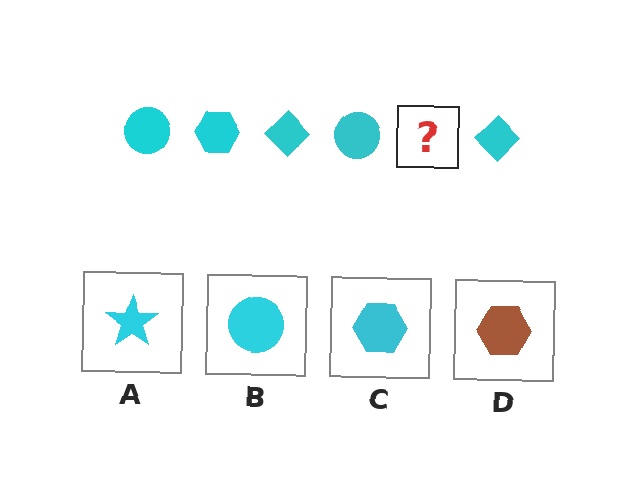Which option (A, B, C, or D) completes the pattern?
C.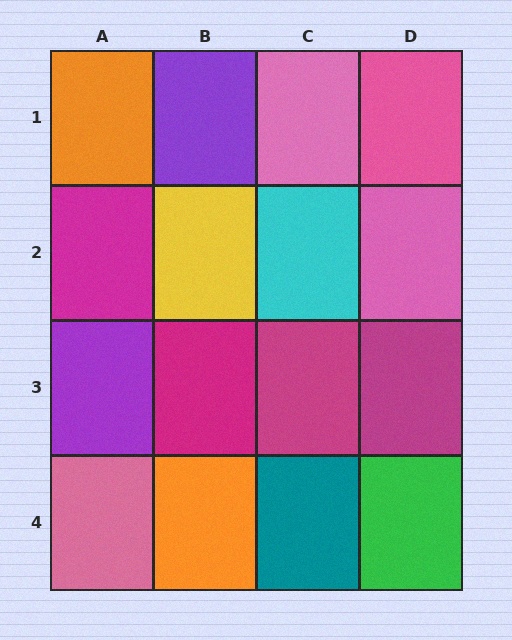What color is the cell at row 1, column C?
Pink.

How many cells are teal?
1 cell is teal.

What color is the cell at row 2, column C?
Cyan.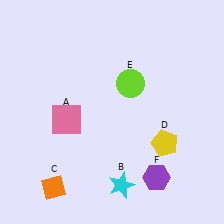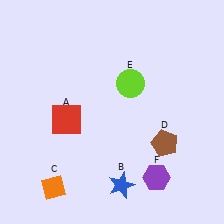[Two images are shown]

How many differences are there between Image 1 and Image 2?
There are 3 differences between the two images.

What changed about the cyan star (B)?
In Image 1, B is cyan. In Image 2, it changed to blue.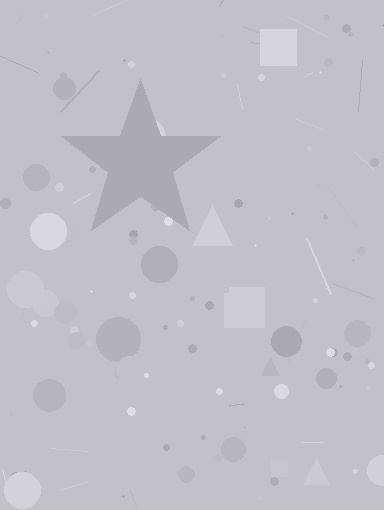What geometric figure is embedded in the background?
A star is embedded in the background.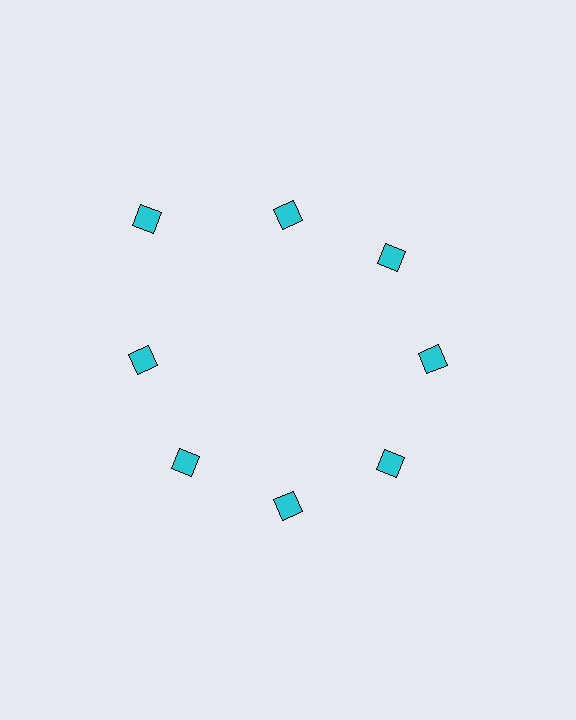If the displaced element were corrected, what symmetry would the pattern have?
It would have 8-fold rotational symmetry — the pattern would map onto itself every 45 degrees.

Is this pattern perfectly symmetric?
No. The 8 cyan diamonds are arranged in a ring, but one element near the 10 o'clock position is pushed outward from the center, breaking the 8-fold rotational symmetry.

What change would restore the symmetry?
The symmetry would be restored by moving it inward, back onto the ring so that all 8 diamonds sit at equal angles and equal distance from the center.